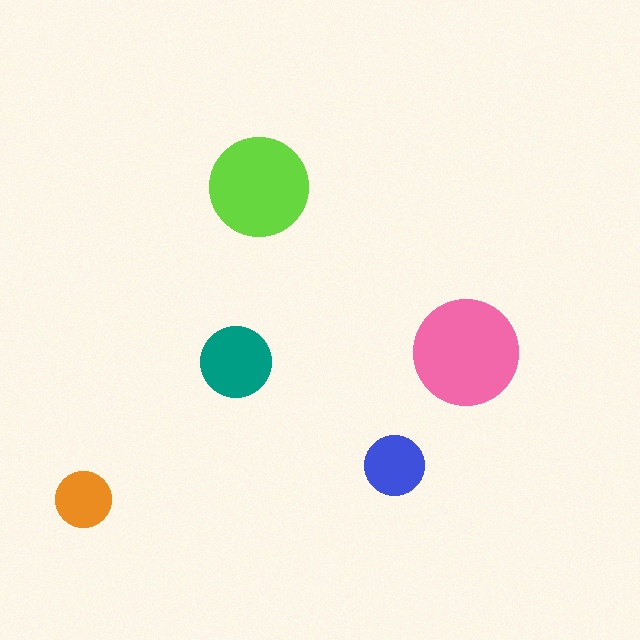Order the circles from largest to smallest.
the pink one, the lime one, the teal one, the blue one, the orange one.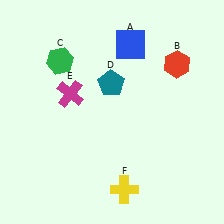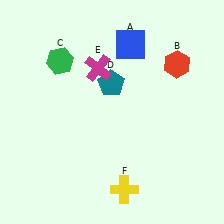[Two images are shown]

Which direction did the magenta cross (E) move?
The magenta cross (E) moved right.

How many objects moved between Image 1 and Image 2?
1 object moved between the two images.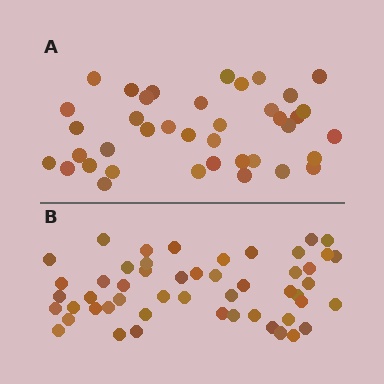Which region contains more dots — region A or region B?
Region B (the bottom region) has more dots.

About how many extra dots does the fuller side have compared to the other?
Region B has roughly 12 or so more dots than region A.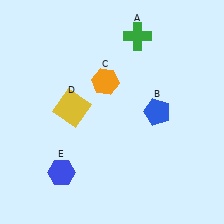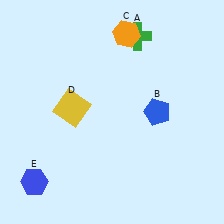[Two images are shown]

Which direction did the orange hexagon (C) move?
The orange hexagon (C) moved up.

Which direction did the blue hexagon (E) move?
The blue hexagon (E) moved left.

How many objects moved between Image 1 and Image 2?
2 objects moved between the two images.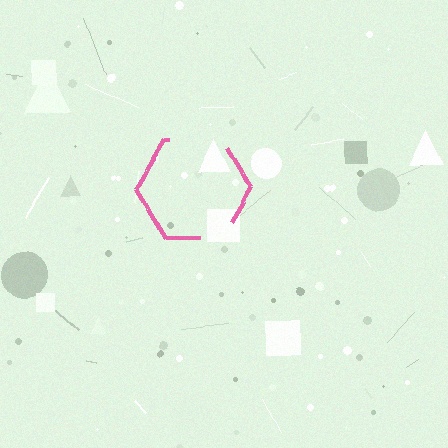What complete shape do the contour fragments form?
The contour fragments form a hexagon.